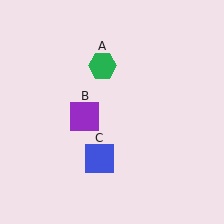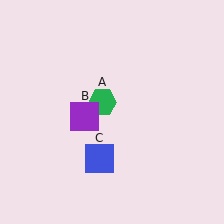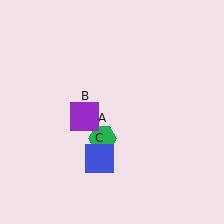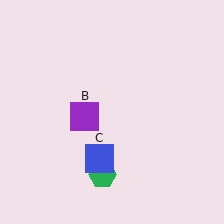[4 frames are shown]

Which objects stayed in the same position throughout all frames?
Purple square (object B) and blue square (object C) remained stationary.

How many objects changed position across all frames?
1 object changed position: green hexagon (object A).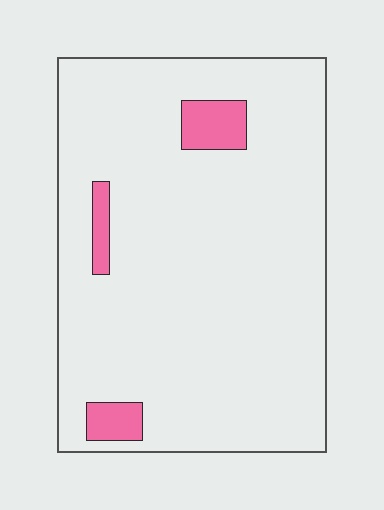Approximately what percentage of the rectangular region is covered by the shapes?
Approximately 5%.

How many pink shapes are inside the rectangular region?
3.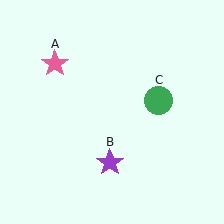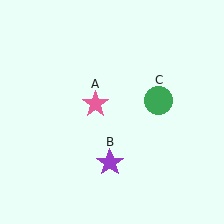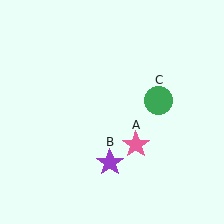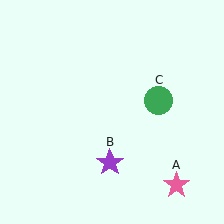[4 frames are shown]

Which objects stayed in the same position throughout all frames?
Purple star (object B) and green circle (object C) remained stationary.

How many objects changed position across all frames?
1 object changed position: pink star (object A).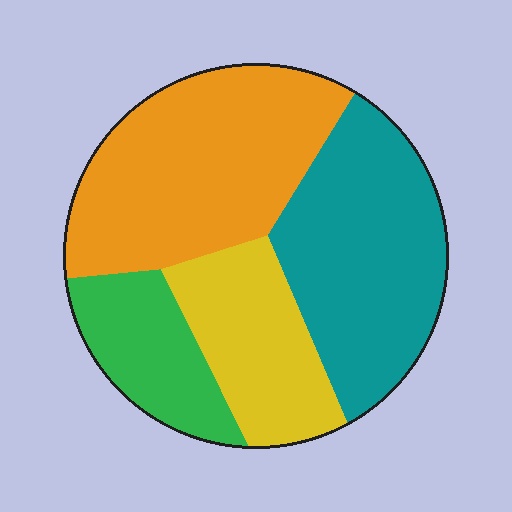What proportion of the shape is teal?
Teal covers around 30% of the shape.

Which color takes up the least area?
Green, at roughly 15%.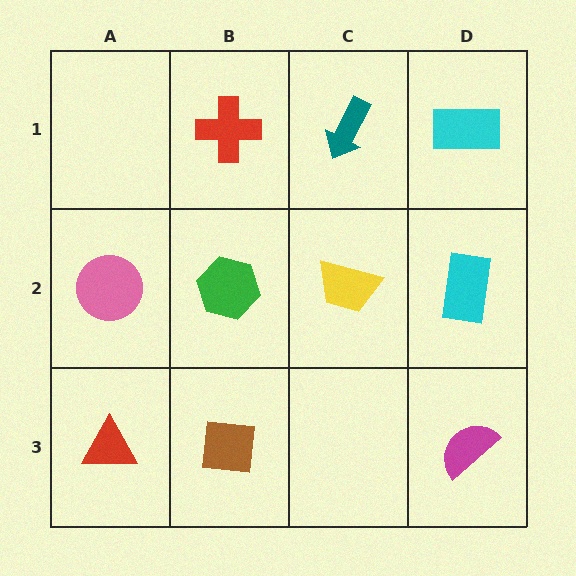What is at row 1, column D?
A cyan rectangle.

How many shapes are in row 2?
4 shapes.